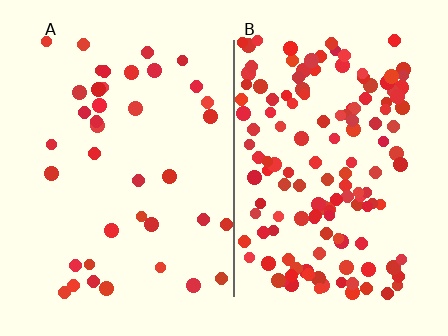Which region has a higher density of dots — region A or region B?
B (the right).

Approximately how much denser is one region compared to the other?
Approximately 3.6× — region B over region A.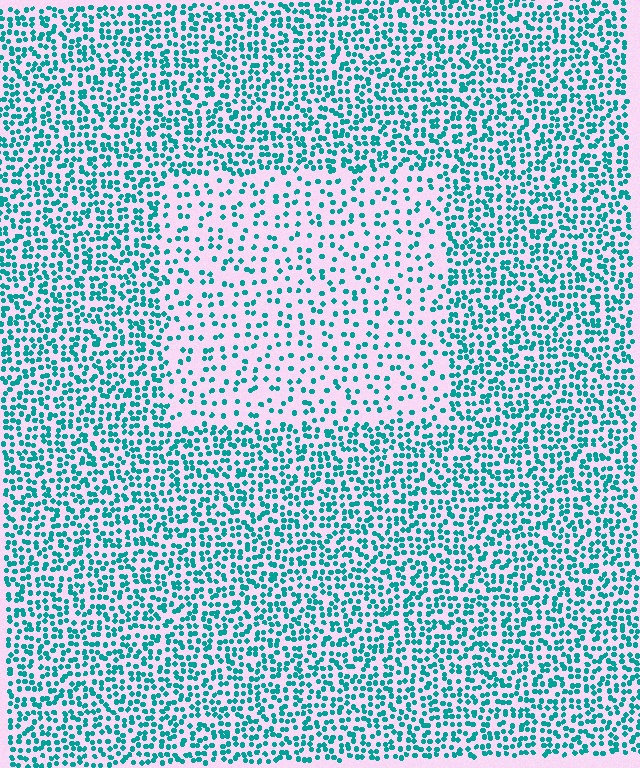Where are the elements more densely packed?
The elements are more densely packed outside the rectangle boundary.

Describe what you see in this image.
The image contains small teal elements arranged at two different densities. A rectangle-shaped region is visible where the elements are less densely packed than the surrounding area.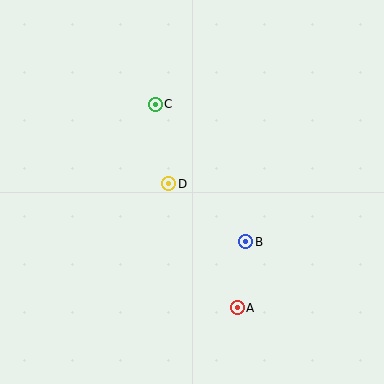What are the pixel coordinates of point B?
Point B is at (246, 242).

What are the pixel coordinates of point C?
Point C is at (155, 104).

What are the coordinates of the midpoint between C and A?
The midpoint between C and A is at (196, 206).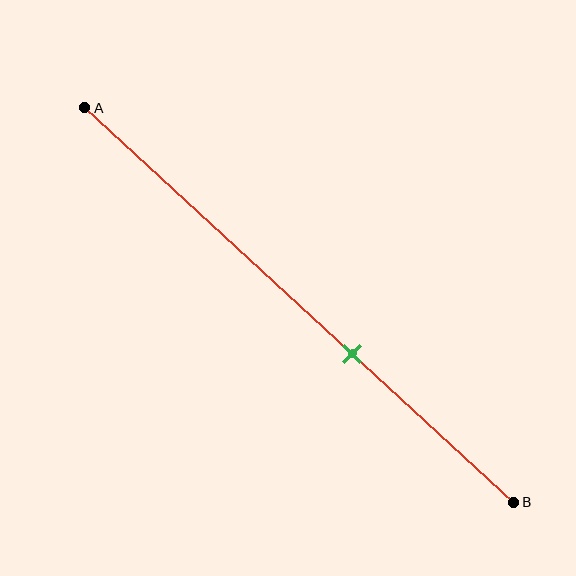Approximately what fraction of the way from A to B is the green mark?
The green mark is approximately 60% of the way from A to B.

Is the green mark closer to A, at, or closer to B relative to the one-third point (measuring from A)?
The green mark is closer to point B than the one-third point of segment AB.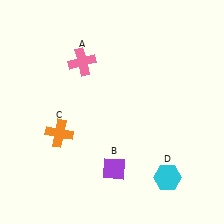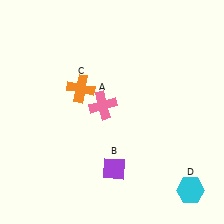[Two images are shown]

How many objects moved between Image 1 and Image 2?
3 objects moved between the two images.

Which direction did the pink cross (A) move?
The pink cross (A) moved down.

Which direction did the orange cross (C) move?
The orange cross (C) moved up.